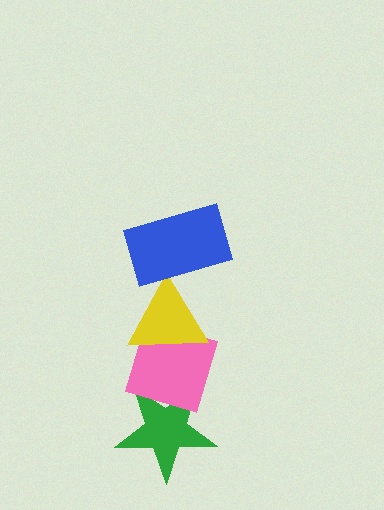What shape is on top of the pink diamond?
The yellow triangle is on top of the pink diamond.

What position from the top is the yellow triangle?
The yellow triangle is 2nd from the top.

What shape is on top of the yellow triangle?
The blue rectangle is on top of the yellow triangle.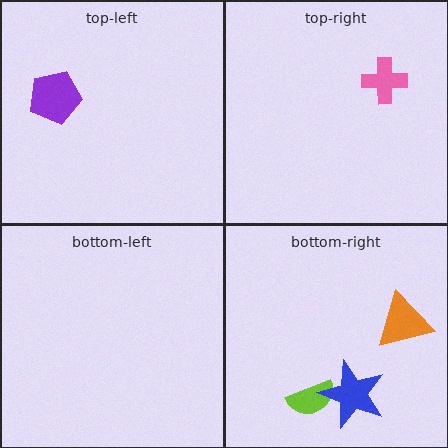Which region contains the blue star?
The bottom-right region.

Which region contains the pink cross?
The top-right region.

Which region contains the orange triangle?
The bottom-right region.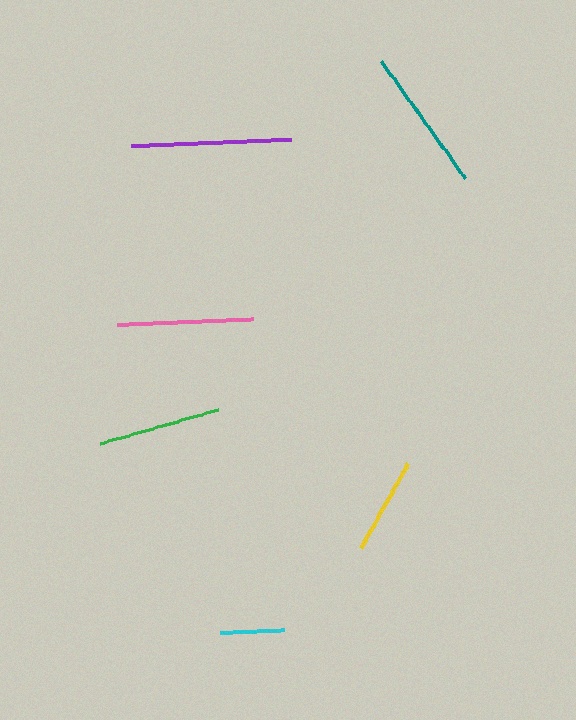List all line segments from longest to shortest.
From longest to shortest: purple, teal, pink, green, yellow, cyan.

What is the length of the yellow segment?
The yellow segment is approximately 98 pixels long.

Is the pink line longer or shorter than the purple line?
The purple line is longer than the pink line.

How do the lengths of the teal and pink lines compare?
The teal and pink lines are approximately the same length.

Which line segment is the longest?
The purple line is the longest at approximately 161 pixels.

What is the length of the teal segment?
The teal segment is approximately 144 pixels long.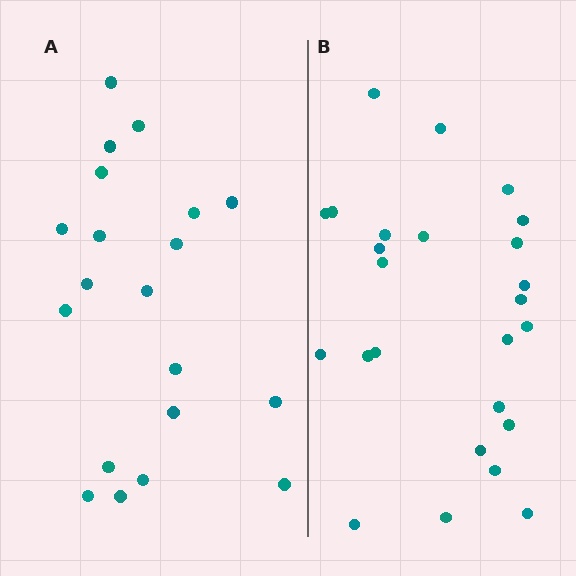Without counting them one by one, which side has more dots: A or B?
Region B (the right region) has more dots.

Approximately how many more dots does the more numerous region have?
Region B has about 5 more dots than region A.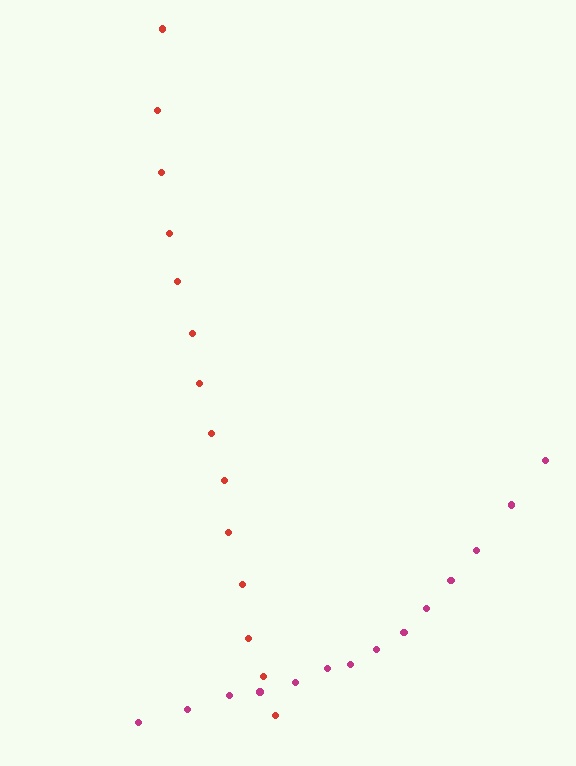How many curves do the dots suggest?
There are 2 distinct paths.